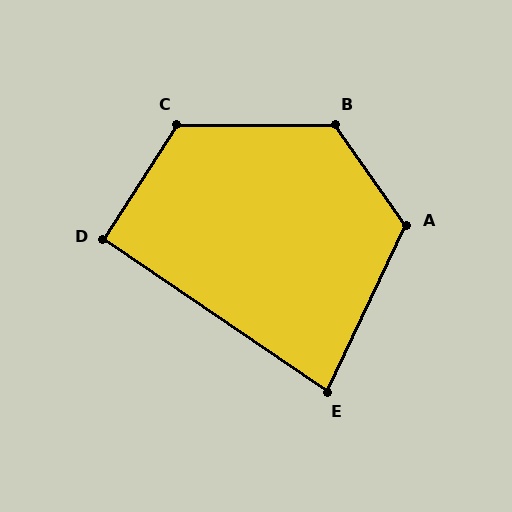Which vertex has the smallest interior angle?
E, at approximately 81 degrees.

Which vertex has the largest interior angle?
B, at approximately 125 degrees.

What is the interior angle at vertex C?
Approximately 123 degrees (obtuse).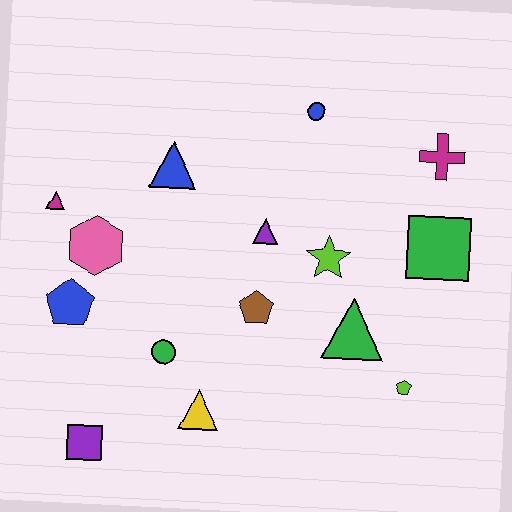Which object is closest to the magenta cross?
The green square is closest to the magenta cross.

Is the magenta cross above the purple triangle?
Yes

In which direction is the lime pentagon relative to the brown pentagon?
The lime pentagon is to the right of the brown pentagon.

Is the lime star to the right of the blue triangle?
Yes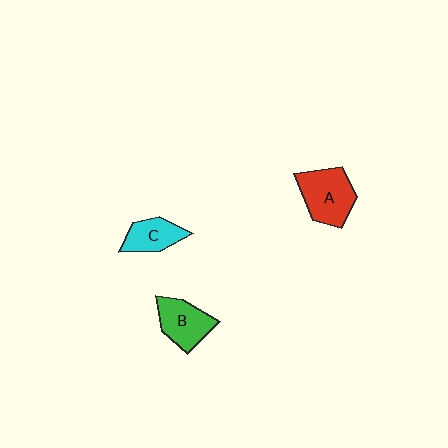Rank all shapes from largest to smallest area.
From largest to smallest: A (red), B (green), C (cyan).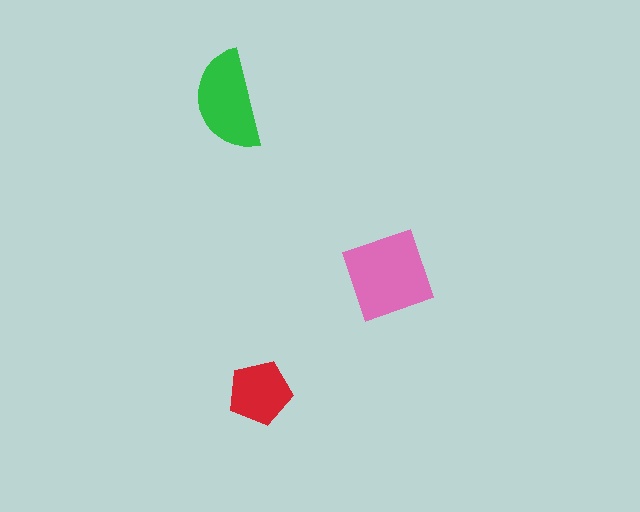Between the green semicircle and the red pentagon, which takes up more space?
The green semicircle.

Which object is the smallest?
The red pentagon.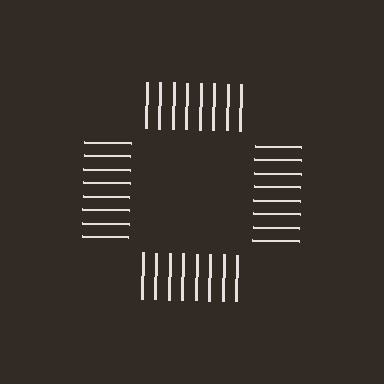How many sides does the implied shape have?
4 sides — the line-ends trace a square.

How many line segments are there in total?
32 — 8 along each of the 4 edges.